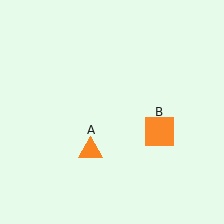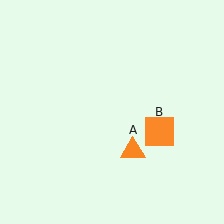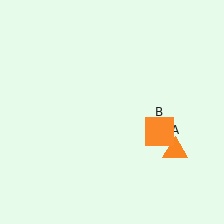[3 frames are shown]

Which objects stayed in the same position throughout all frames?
Orange square (object B) remained stationary.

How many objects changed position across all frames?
1 object changed position: orange triangle (object A).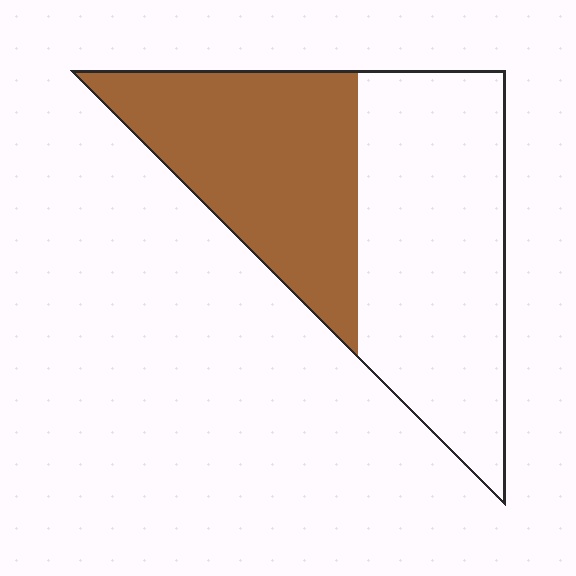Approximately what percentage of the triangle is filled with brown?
Approximately 45%.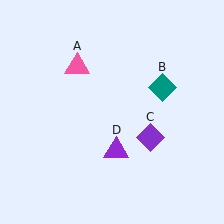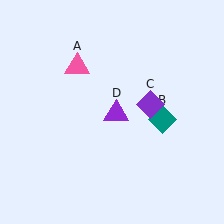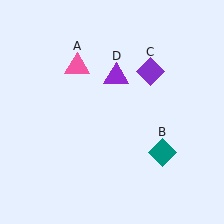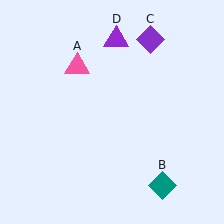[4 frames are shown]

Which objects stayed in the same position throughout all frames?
Pink triangle (object A) remained stationary.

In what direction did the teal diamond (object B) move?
The teal diamond (object B) moved down.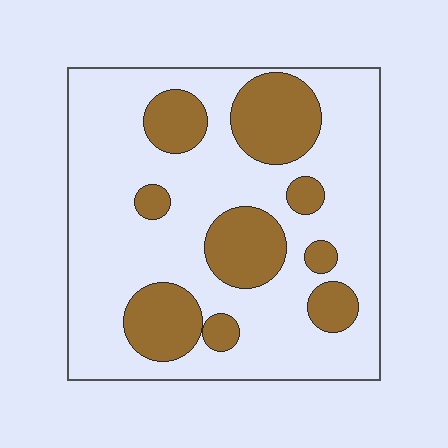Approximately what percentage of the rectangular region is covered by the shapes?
Approximately 25%.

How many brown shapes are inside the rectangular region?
9.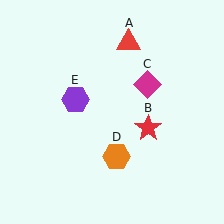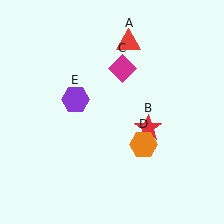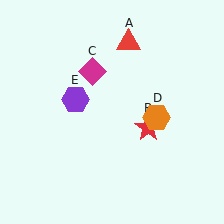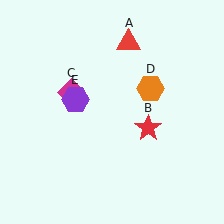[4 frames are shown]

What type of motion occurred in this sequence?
The magenta diamond (object C), orange hexagon (object D) rotated counterclockwise around the center of the scene.